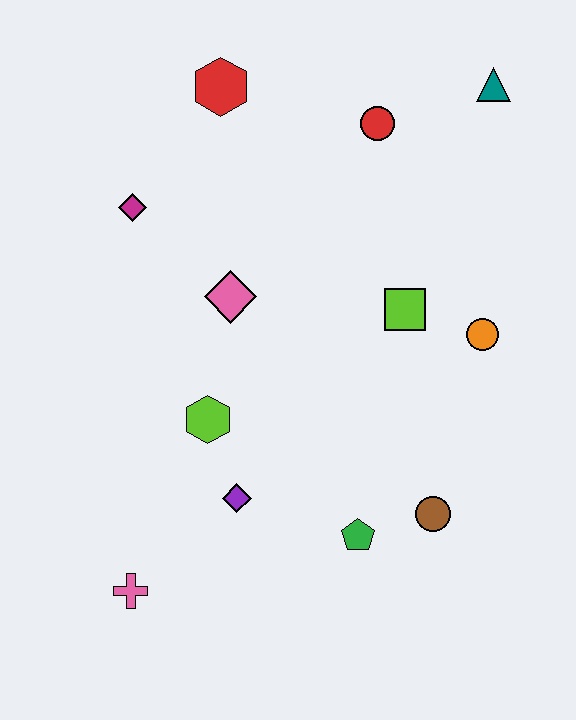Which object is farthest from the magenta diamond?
The brown circle is farthest from the magenta diamond.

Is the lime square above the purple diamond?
Yes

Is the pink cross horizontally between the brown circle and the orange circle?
No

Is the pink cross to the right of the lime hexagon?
No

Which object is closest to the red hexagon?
The magenta diamond is closest to the red hexagon.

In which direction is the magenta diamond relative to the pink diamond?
The magenta diamond is to the left of the pink diamond.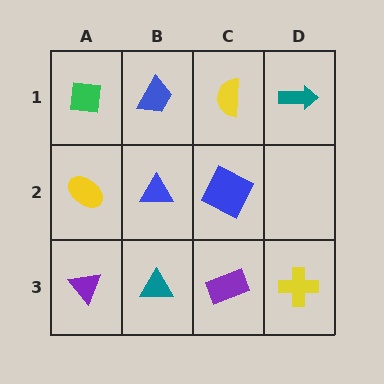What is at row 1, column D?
A teal arrow.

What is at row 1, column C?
A yellow semicircle.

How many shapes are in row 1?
4 shapes.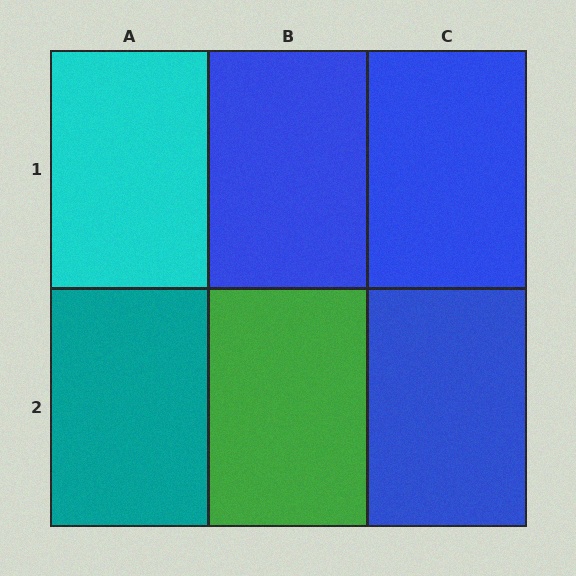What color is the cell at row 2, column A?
Teal.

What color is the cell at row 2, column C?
Blue.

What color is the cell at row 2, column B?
Green.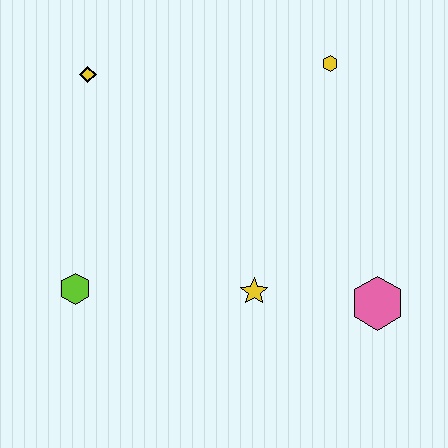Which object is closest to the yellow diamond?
The lime hexagon is closest to the yellow diamond.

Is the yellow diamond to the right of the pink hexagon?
No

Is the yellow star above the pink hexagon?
Yes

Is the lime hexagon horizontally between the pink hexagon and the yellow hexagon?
No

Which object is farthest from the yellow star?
The yellow diamond is farthest from the yellow star.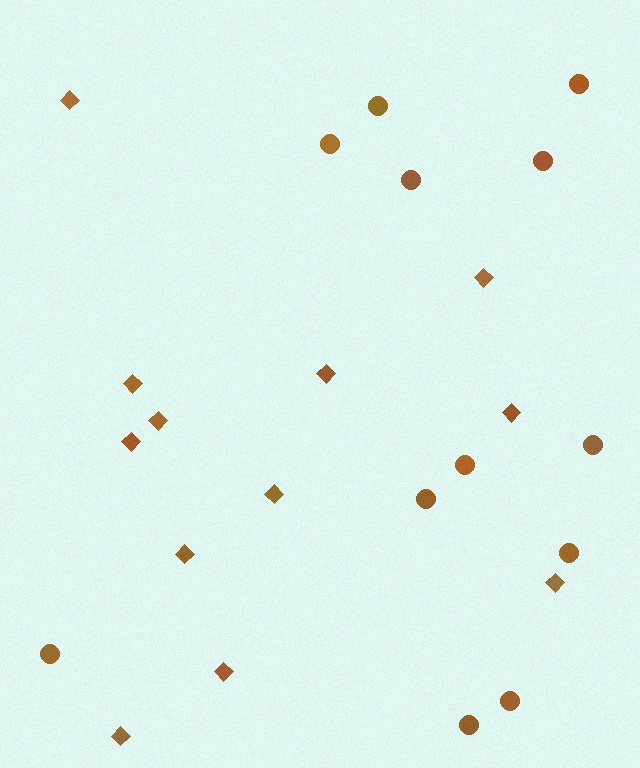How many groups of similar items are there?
There are 2 groups: one group of circles (12) and one group of diamonds (12).